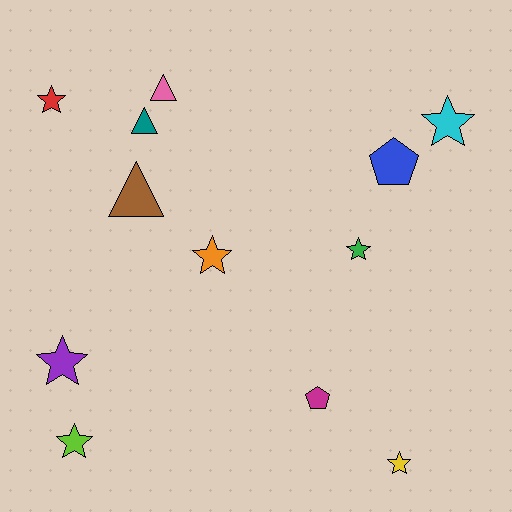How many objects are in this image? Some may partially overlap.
There are 12 objects.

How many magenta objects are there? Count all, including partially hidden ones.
There is 1 magenta object.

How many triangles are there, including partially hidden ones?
There are 3 triangles.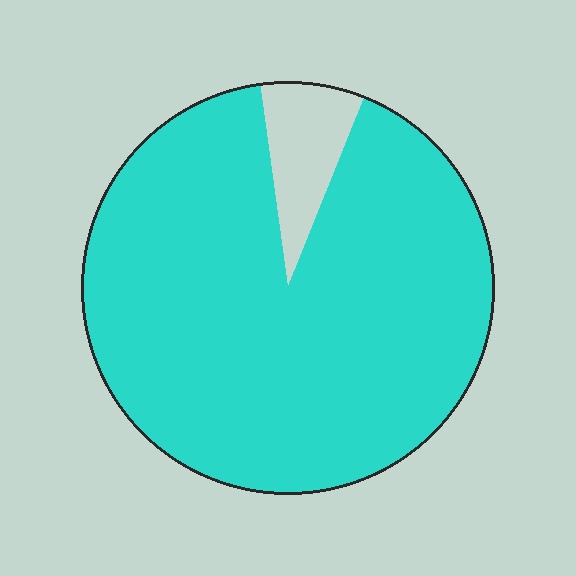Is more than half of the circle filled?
Yes.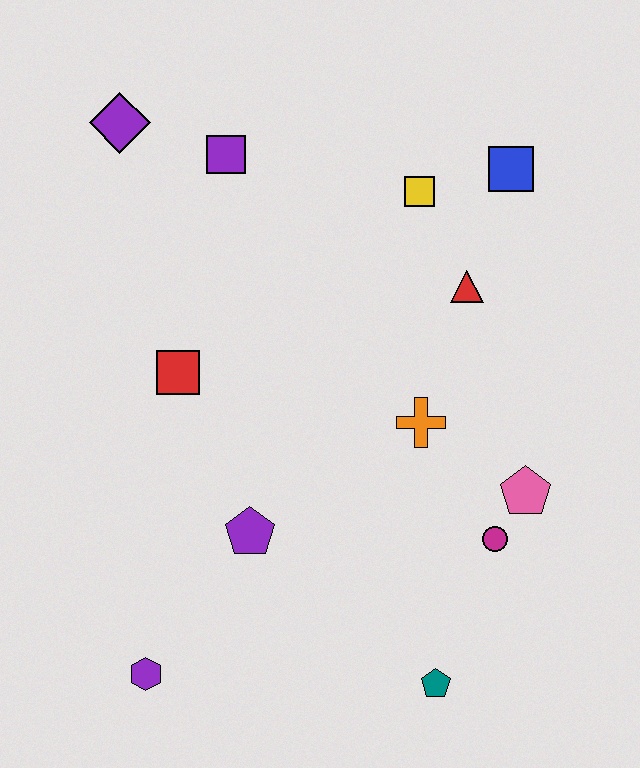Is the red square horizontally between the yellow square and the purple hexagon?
Yes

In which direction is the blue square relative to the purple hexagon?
The blue square is above the purple hexagon.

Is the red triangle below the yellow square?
Yes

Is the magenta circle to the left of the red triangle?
No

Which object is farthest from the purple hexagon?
The blue square is farthest from the purple hexagon.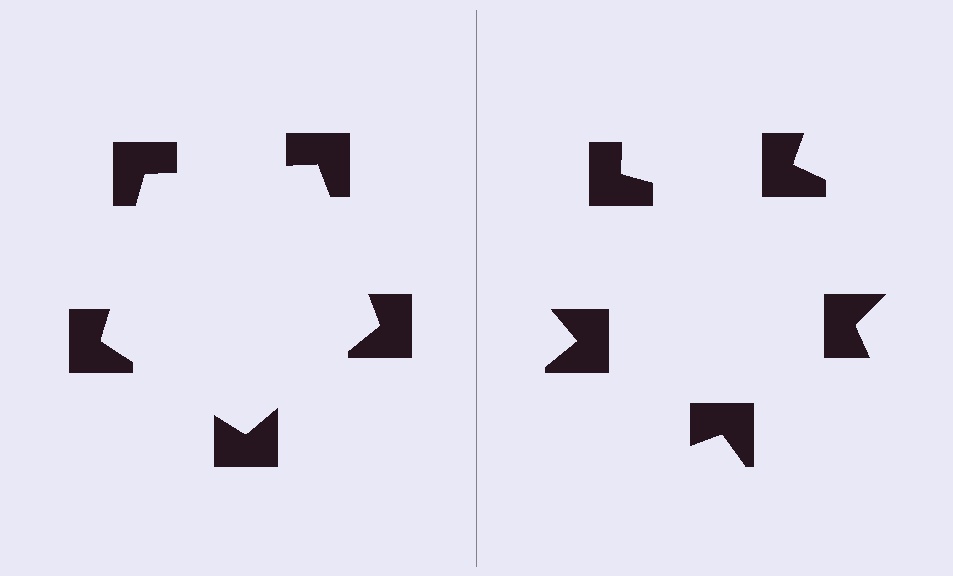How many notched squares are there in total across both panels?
10 — 5 on each side.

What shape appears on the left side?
An illusory pentagon.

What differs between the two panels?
The notched squares are positioned identically on both sides; only the wedge orientations differ. On the left they align to a pentagon; on the right they are misaligned.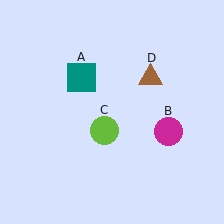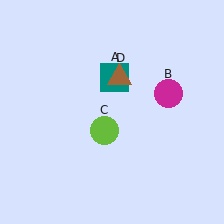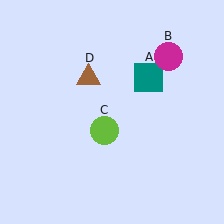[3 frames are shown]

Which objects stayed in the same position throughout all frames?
Lime circle (object C) remained stationary.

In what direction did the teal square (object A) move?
The teal square (object A) moved right.